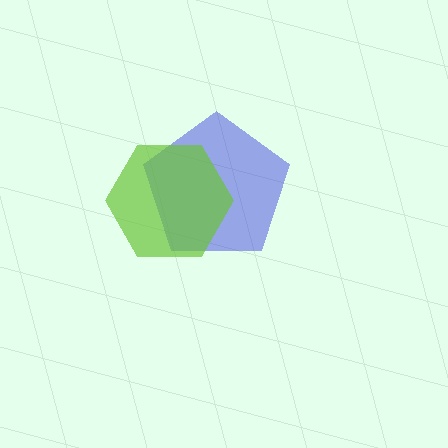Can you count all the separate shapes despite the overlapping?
Yes, there are 2 separate shapes.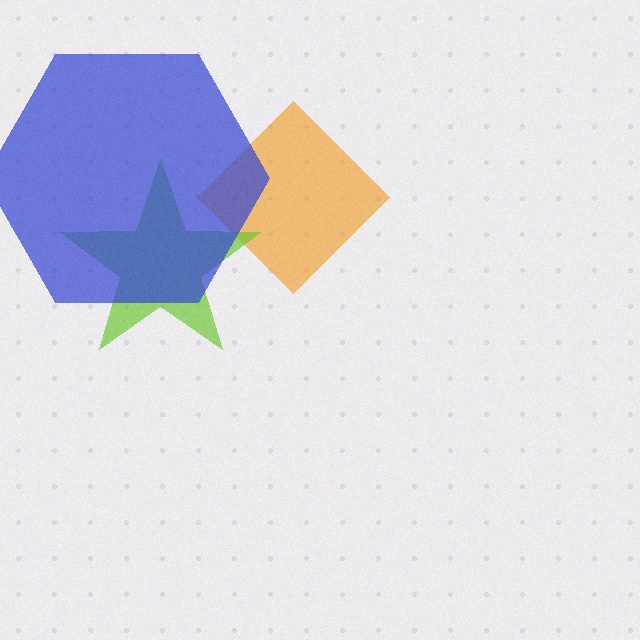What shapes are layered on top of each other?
The layered shapes are: an orange diamond, a lime star, a blue hexagon.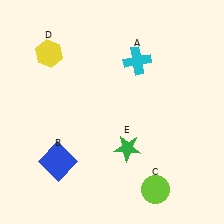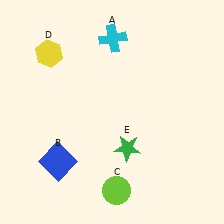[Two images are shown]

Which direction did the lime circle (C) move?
The lime circle (C) moved left.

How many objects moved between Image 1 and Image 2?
2 objects moved between the two images.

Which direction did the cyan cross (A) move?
The cyan cross (A) moved left.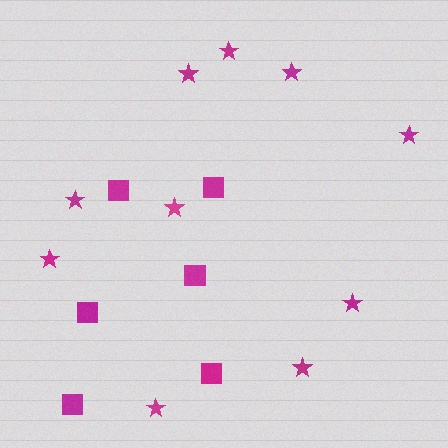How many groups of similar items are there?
There are 2 groups: one group of stars (10) and one group of squares (6).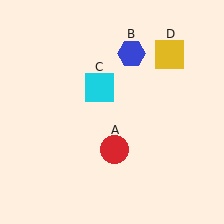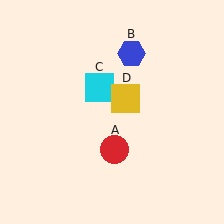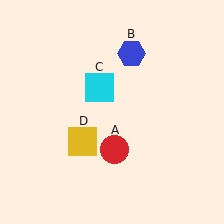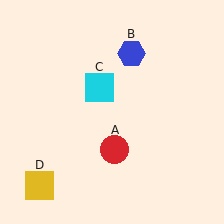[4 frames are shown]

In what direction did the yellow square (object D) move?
The yellow square (object D) moved down and to the left.